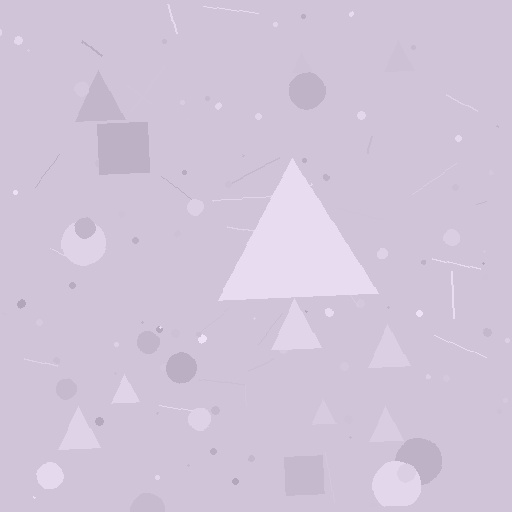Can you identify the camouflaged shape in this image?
The camouflaged shape is a triangle.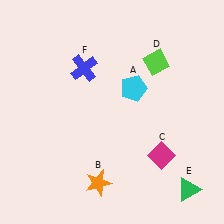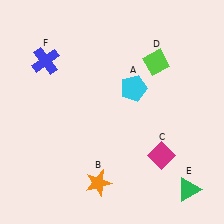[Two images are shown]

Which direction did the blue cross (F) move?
The blue cross (F) moved left.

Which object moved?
The blue cross (F) moved left.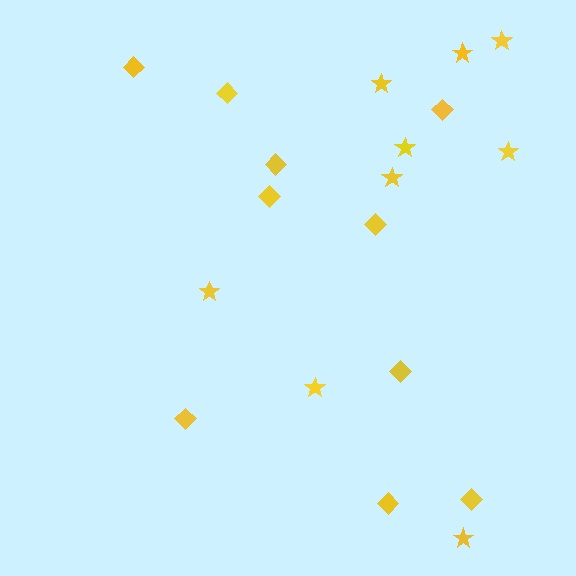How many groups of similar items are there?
There are 2 groups: one group of diamonds (10) and one group of stars (9).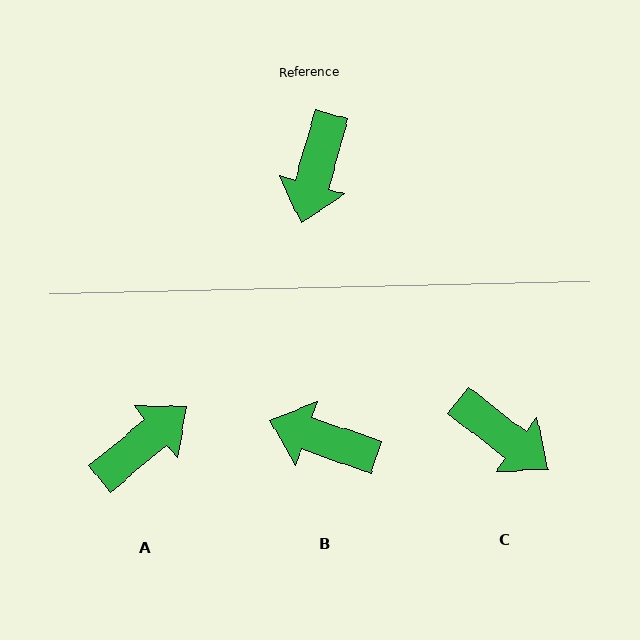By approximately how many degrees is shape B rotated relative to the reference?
Approximately 93 degrees clockwise.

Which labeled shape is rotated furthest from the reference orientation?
A, about 146 degrees away.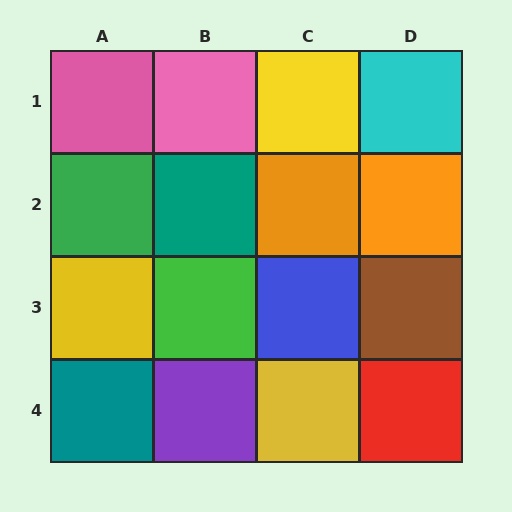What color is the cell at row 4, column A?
Teal.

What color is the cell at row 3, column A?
Yellow.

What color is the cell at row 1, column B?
Pink.